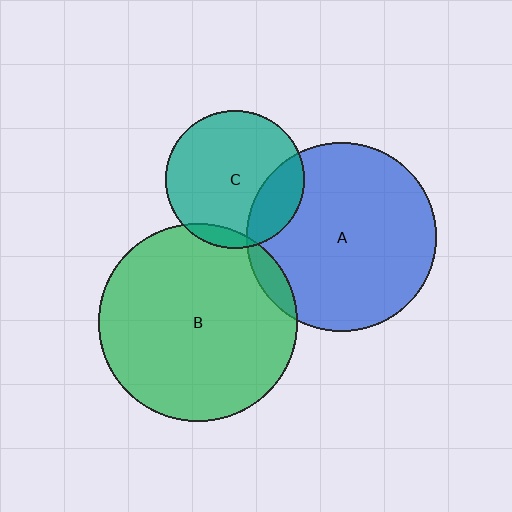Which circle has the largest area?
Circle B (green).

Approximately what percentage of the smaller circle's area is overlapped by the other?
Approximately 5%.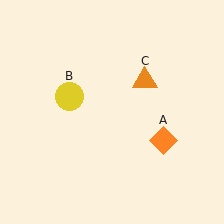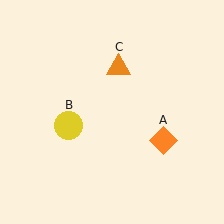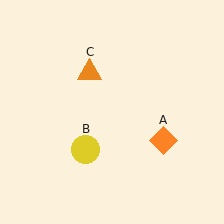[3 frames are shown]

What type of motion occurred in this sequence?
The yellow circle (object B), orange triangle (object C) rotated counterclockwise around the center of the scene.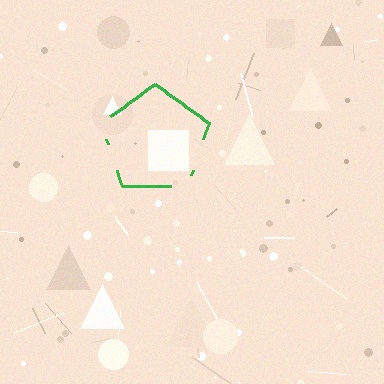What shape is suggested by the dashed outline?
The dashed outline suggests a pentagon.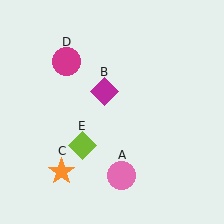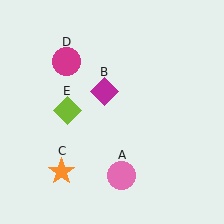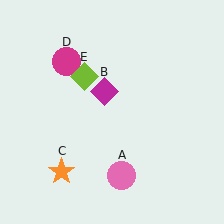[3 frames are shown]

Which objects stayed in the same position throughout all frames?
Pink circle (object A) and magenta diamond (object B) and orange star (object C) and magenta circle (object D) remained stationary.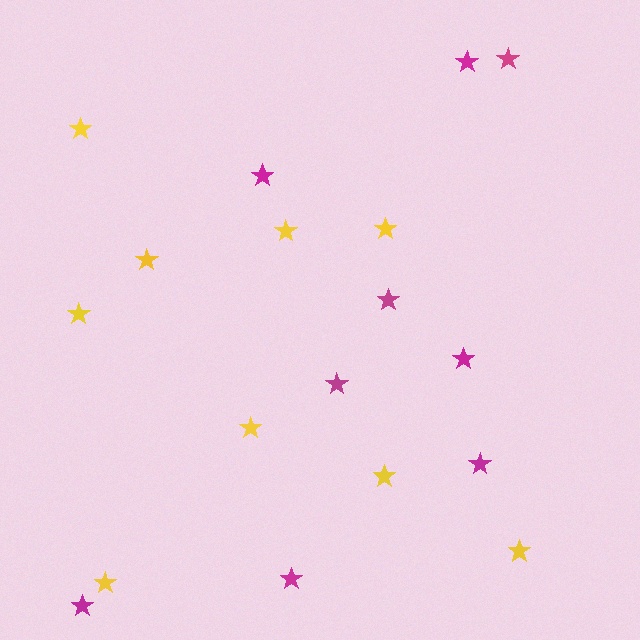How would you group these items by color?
There are 2 groups: one group of yellow stars (9) and one group of magenta stars (9).